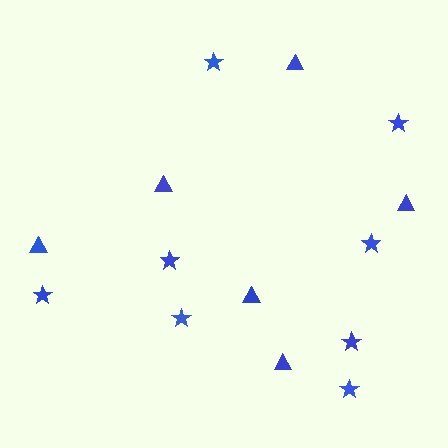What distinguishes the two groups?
There are 2 groups: one group of triangles (6) and one group of stars (8).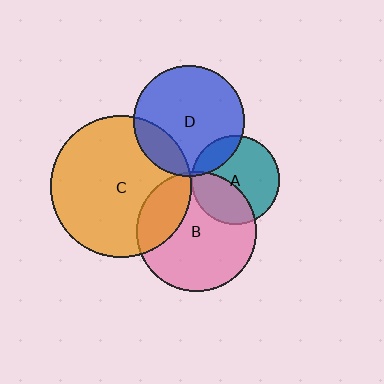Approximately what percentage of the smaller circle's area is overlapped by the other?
Approximately 25%.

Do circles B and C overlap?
Yes.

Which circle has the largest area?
Circle C (orange).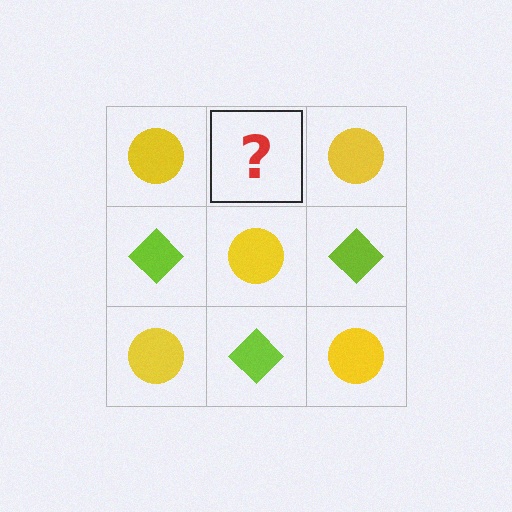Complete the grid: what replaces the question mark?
The question mark should be replaced with a lime diamond.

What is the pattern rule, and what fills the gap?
The rule is that it alternates yellow circle and lime diamond in a checkerboard pattern. The gap should be filled with a lime diamond.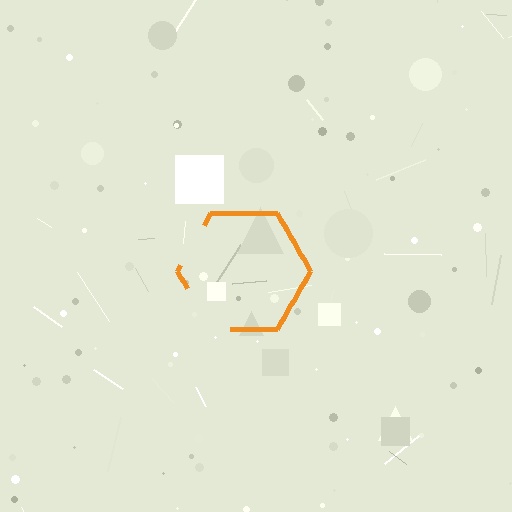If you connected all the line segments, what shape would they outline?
They would outline a hexagon.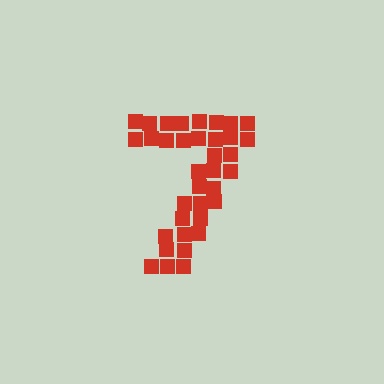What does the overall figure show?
The overall figure shows the digit 7.